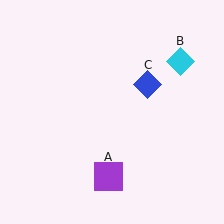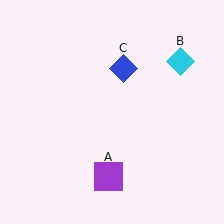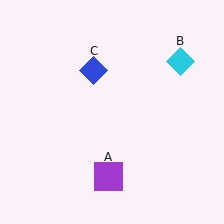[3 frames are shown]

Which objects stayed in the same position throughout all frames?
Purple square (object A) and cyan diamond (object B) remained stationary.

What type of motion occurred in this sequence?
The blue diamond (object C) rotated counterclockwise around the center of the scene.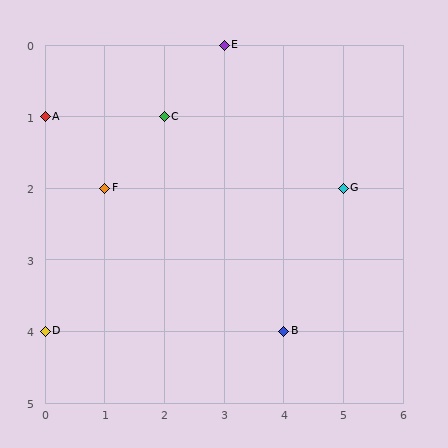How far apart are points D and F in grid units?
Points D and F are 1 column and 2 rows apart (about 2.2 grid units diagonally).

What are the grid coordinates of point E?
Point E is at grid coordinates (3, 0).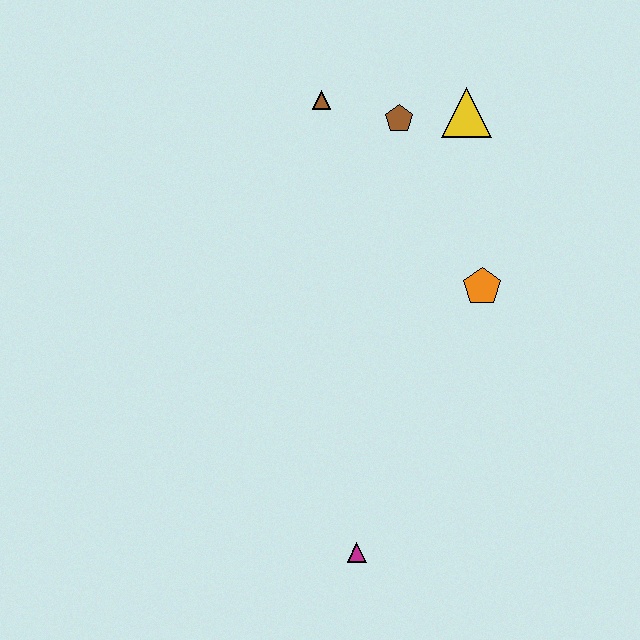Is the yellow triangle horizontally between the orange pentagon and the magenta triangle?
Yes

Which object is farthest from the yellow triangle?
The magenta triangle is farthest from the yellow triangle.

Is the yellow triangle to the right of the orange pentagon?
No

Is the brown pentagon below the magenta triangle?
No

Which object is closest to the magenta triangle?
The orange pentagon is closest to the magenta triangle.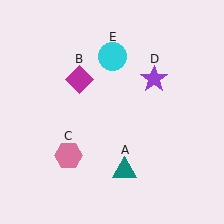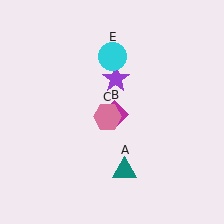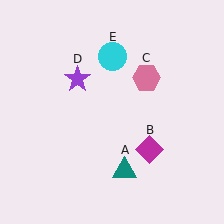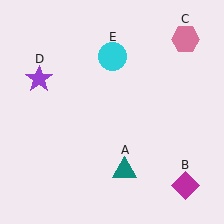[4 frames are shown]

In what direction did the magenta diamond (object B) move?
The magenta diamond (object B) moved down and to the right.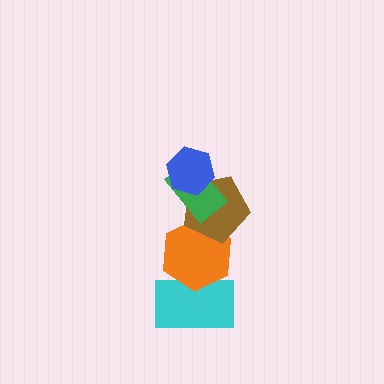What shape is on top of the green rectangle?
The blue hexagon is on top of the green rectangle.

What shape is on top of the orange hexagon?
The brown pentagon is on top of the orange hexagon.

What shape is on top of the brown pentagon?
The green rectangle is on top of the brown pentagon.